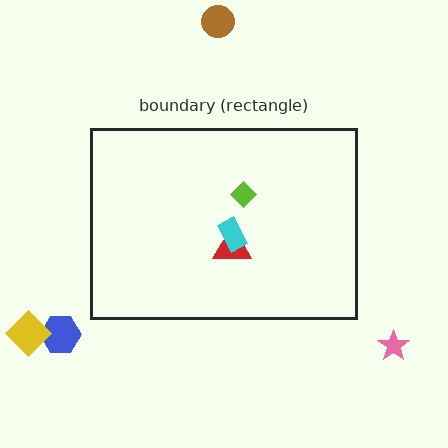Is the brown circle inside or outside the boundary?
Outside.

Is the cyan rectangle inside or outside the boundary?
Inside.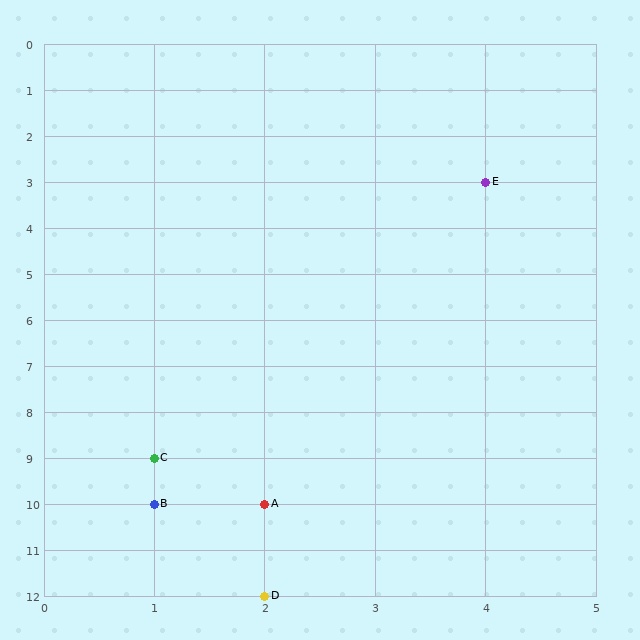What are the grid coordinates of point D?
Point D is at grid coordinates (2, 12).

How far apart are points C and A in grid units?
Points C and A are 1 column and 1 row apart (about 1.4 grid units diagonally).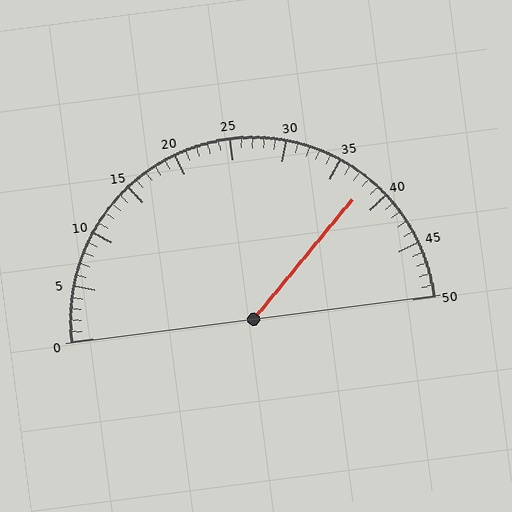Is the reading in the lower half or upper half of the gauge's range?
The reading is in the upper half of the range (0 to 50).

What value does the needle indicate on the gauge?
The needle indicates approximately 38.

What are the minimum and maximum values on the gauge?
The gauge ranges from 0 to 50.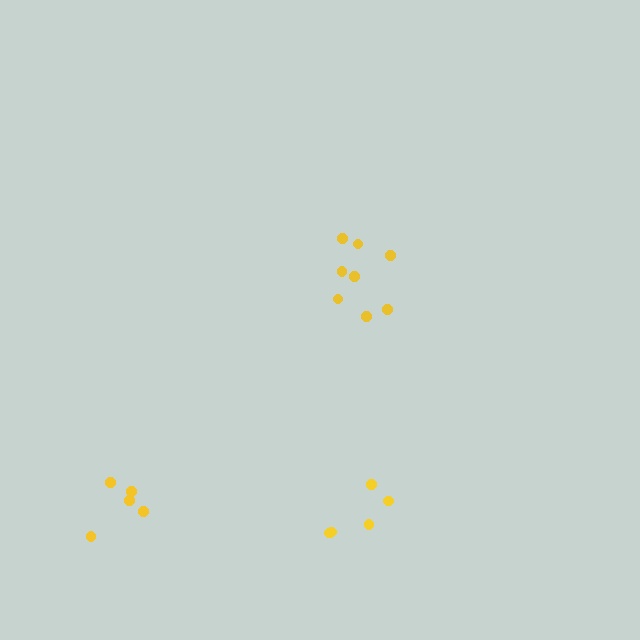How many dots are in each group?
Group 1: 8 dots, Group 2: 5 dots, Group 3: 5 dots (18 total).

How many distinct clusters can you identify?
There are 3 distinct clusters.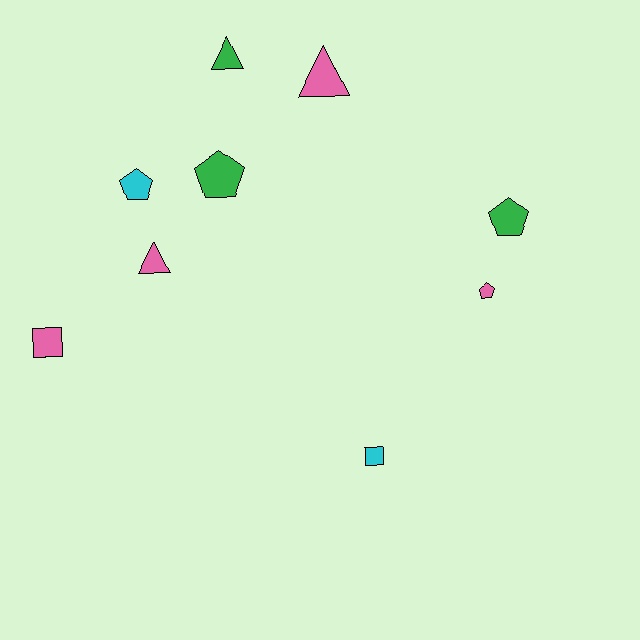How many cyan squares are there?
There is 1 cyan square.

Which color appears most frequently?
Pink, with 4 objects.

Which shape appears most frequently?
Pentagon, with 4 objects.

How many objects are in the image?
There are 9 objects.